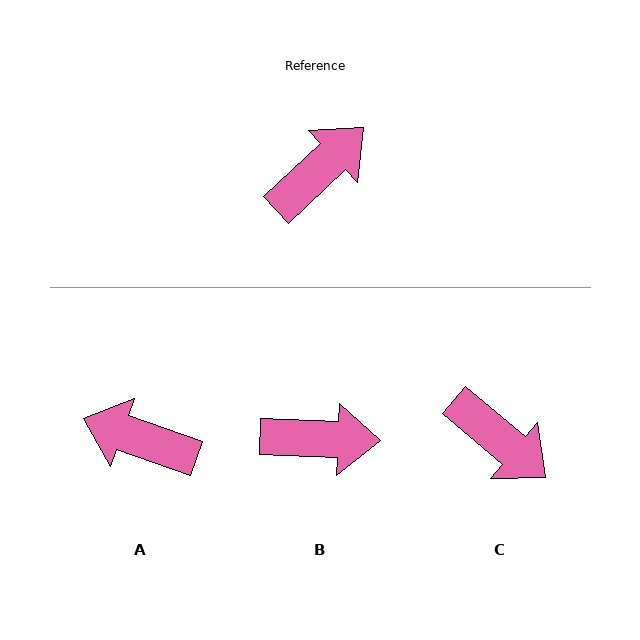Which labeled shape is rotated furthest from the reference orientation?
A, about 117 degrees away.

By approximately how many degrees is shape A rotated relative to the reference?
Approximately 117 degrees counter-clockwise.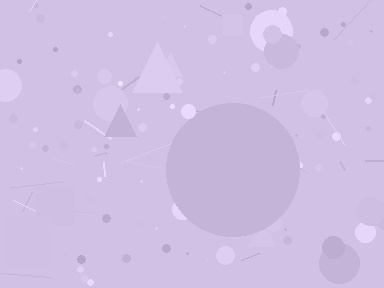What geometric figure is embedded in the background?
A circle is embedded in the background.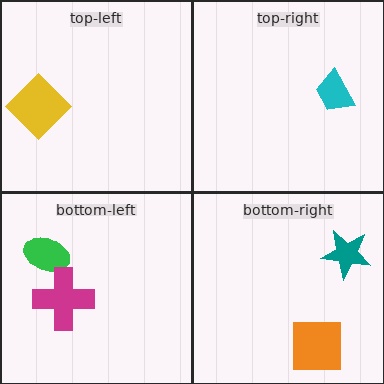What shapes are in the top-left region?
The yellow diamond.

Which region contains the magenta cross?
The bottom-left region.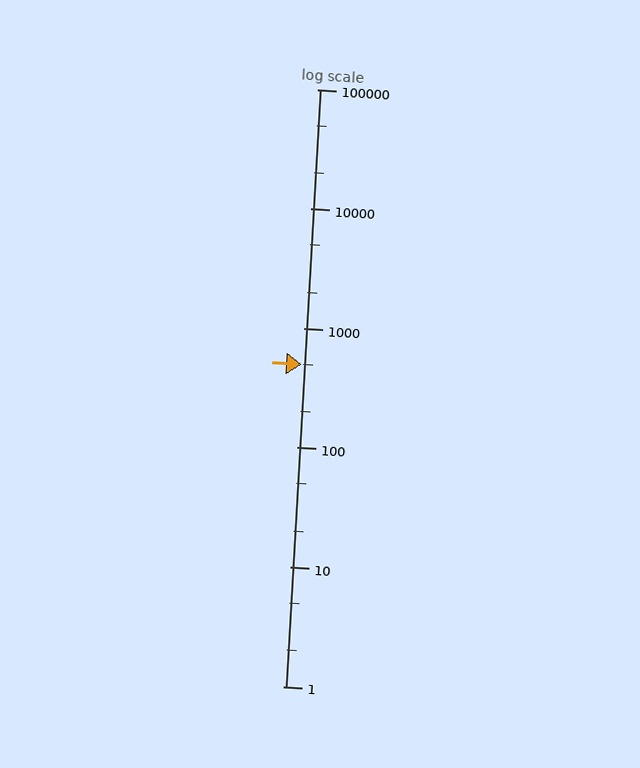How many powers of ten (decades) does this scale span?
The scale spans 5 decades, from 1 to 100000.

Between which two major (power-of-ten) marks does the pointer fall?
The pointer is between 100 and 1000.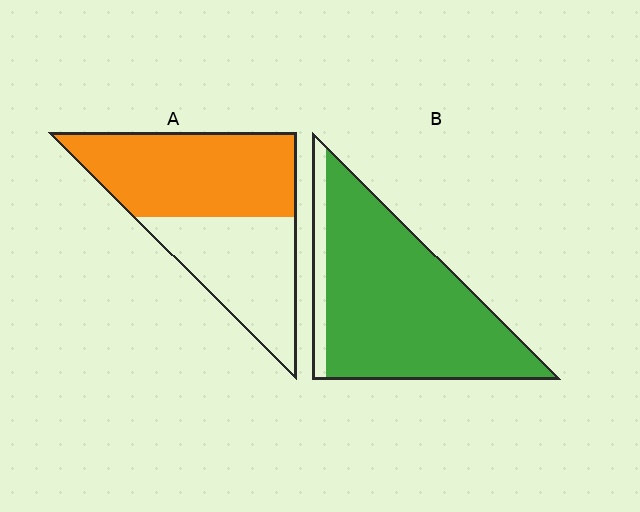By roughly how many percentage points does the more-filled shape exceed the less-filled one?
By roughly 30 percentage points (B over A).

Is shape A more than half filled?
Yes.